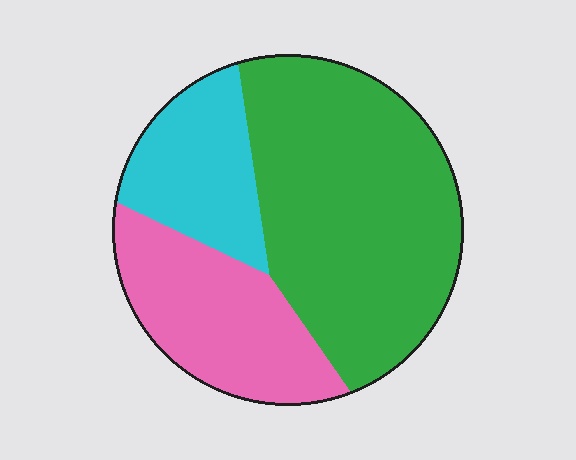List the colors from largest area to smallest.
From largest to smallest: green, pink, cyan.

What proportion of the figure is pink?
Pink covers 26% of the figure.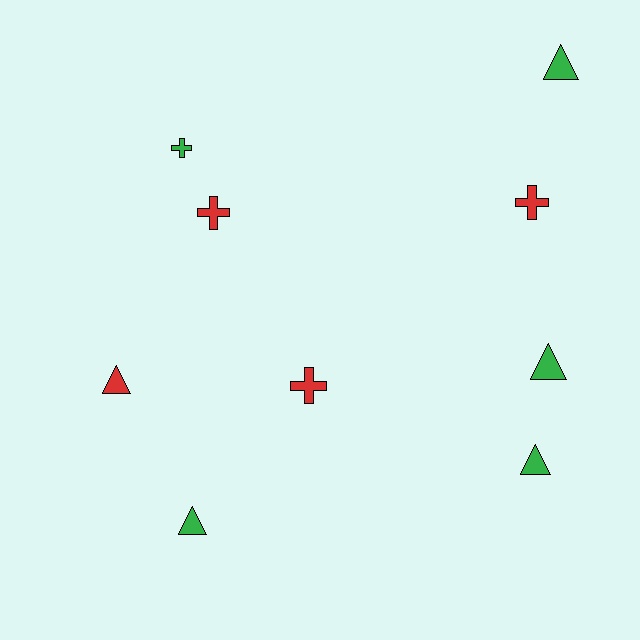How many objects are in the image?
There are 9 objects.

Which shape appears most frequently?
Triangle, with 5 objects.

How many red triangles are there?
There is 1 red triangle.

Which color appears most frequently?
Green, with 5 objects.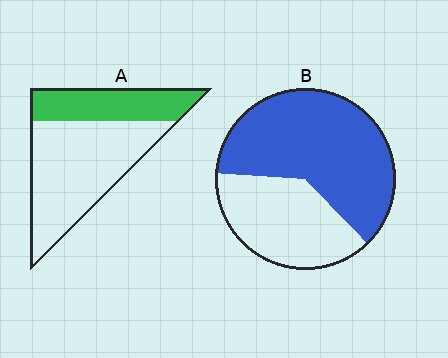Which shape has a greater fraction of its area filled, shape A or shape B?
Shape B.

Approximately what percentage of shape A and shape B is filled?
A is approximately 35% and B is approximately 60%.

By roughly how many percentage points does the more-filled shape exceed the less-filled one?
By roughly 30 percentage points (B over A).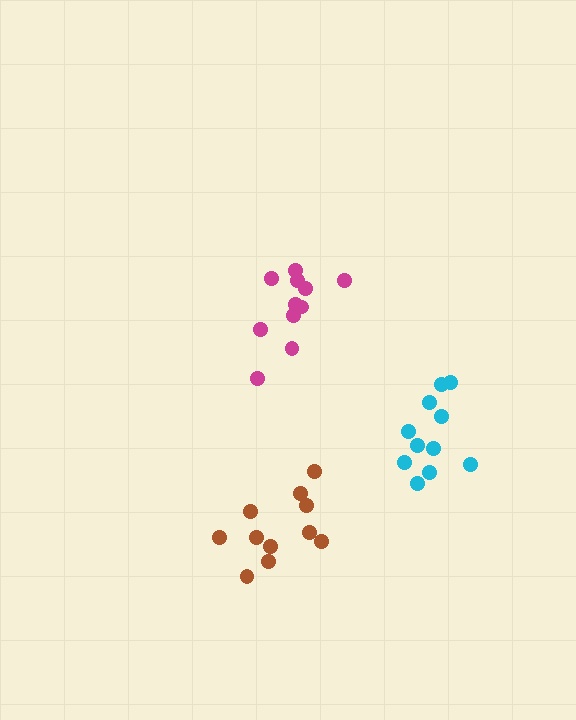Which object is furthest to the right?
The cyan cluster is rightmost.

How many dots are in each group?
Group 1: 11 dots, Group 2: 11 dots, Group 3: 11 dots (33 total).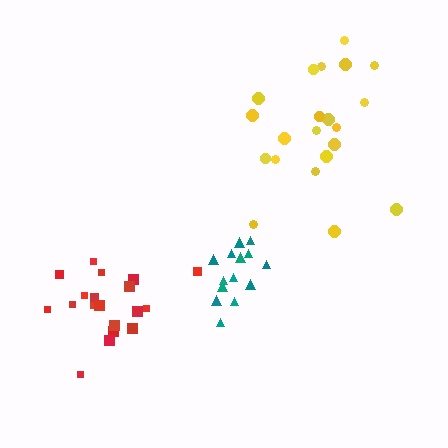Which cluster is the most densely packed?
Teal.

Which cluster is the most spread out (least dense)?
Yellow.